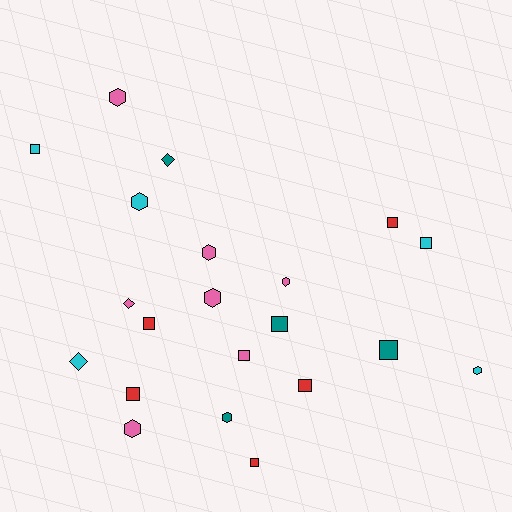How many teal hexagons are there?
There is 1 teal hexagon.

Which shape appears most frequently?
Square, with 10 objects.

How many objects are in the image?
There are 21 objects.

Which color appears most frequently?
Pink, with 7 objects.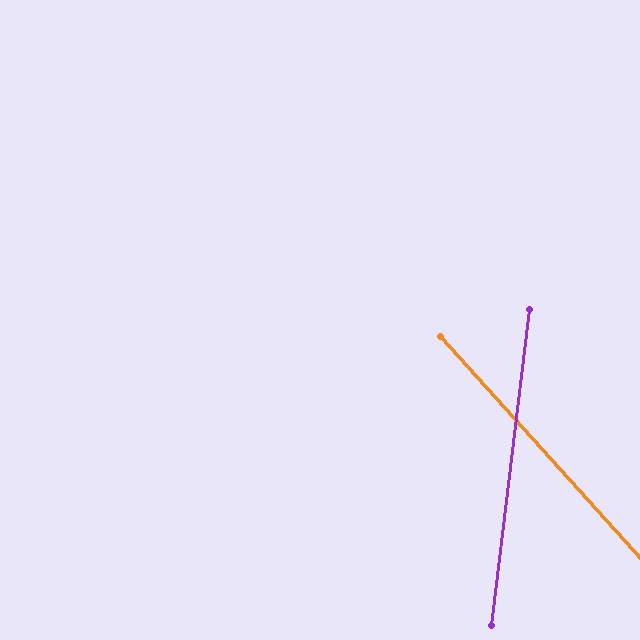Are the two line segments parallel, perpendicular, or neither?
Neither parallel nor perpendicular — they differ by about 49°.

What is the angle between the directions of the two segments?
Approximately 49 degrees.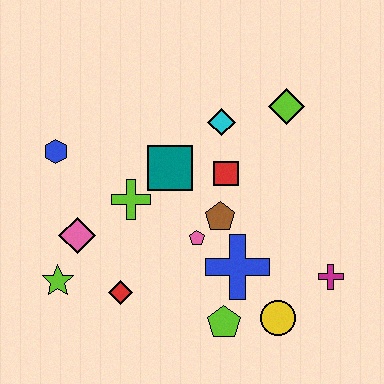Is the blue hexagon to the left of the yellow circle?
Yes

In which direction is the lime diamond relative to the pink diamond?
The lime diamond is to the right of the pink diamond.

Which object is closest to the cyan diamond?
The red square is closest to the cyan diamond.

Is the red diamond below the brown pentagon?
Yes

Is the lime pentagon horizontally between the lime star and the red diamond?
No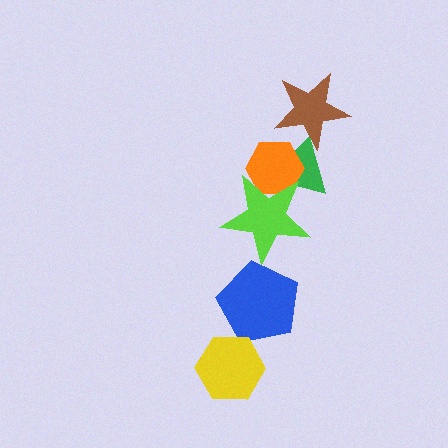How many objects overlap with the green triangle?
3 objects overlap with the green triangle.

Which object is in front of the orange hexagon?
The lime star is in front of the orange hexagon.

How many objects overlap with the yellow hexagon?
0 objects overlap with the yellow hexagon.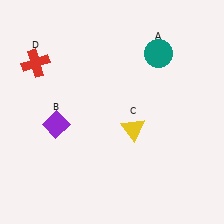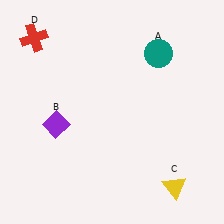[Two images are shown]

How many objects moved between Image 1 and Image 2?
2 objects moved between the two images.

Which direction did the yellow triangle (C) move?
The yellow triangle (C) moved down.